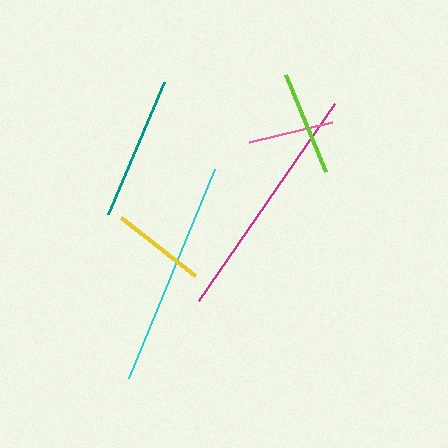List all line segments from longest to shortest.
From longest to shortest: magenta, cyan, teal, lime, yellow, pink.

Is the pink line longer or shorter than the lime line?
The lime line is longer than the pink line.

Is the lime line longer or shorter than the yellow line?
The lime line is longer than the yellow line.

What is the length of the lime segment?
The lime segment is approximately 105 pixels long.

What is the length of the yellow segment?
The yellow segment is approximately 94 pixels long.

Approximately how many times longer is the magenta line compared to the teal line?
The magenta line is approximately 1.7 times the length of the teal line.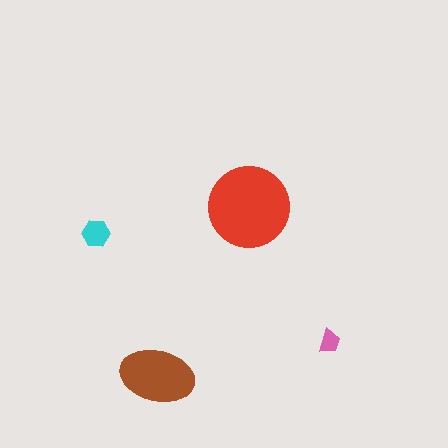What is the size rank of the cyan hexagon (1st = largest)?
3rd.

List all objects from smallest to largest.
The pink trapezoid, the cyan hexagon, the brown ellipse, the red circle.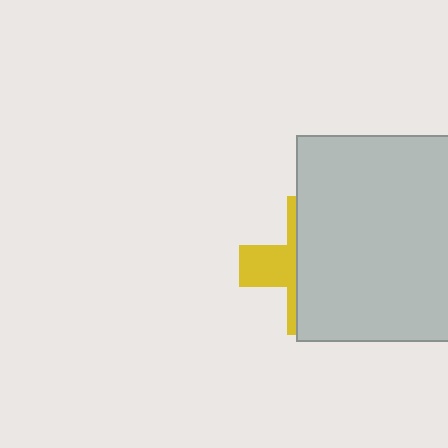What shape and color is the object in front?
The object in front is a light gray square.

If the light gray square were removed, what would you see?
You would see the complete yellow cross.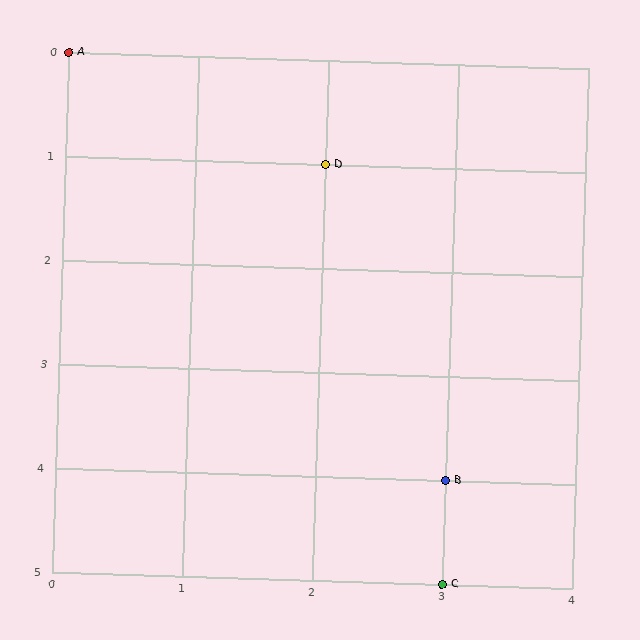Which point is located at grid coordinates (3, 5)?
Point C is at (3, 5).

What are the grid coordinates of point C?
Point C is at grid coordinates (3, 5).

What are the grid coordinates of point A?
Point A is at grid coordinates (0, 0).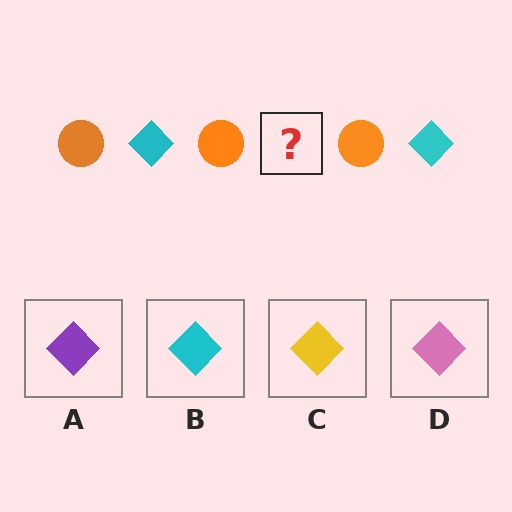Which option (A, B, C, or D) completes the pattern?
B.